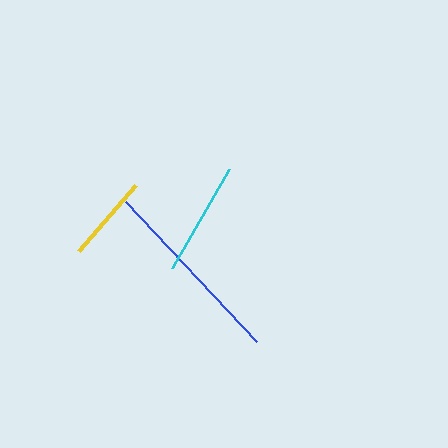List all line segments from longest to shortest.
From longest to shortest: blue, cyan, yellow.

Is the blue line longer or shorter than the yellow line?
The blue line is longer than the yellow line.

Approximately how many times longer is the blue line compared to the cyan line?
The blue line is approximately 1.7 times the length of the cyan line.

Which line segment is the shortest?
The yellow line is the shortest at approximately 87 pixels.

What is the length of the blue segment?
The blue segment is approximately 192 pixels long.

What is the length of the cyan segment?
The cyan segment is approximately 114 pixels long.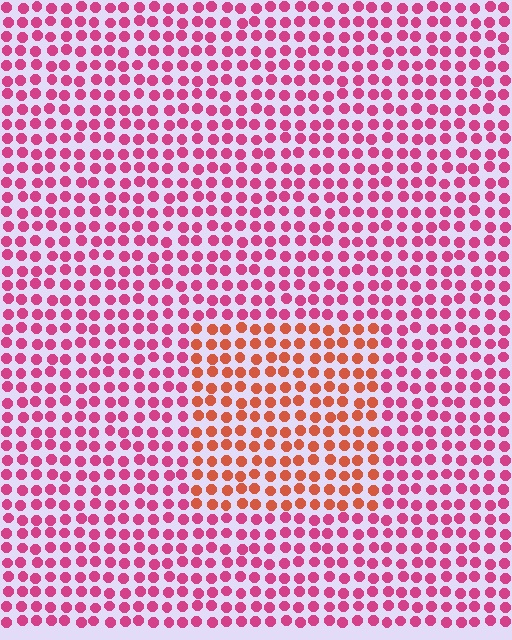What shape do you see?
I see a rectangle.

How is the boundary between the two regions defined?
The boundary is defined purely by a slight shift in hue (about 40 degrees). Spacing, size, and orientation are identical on both sides.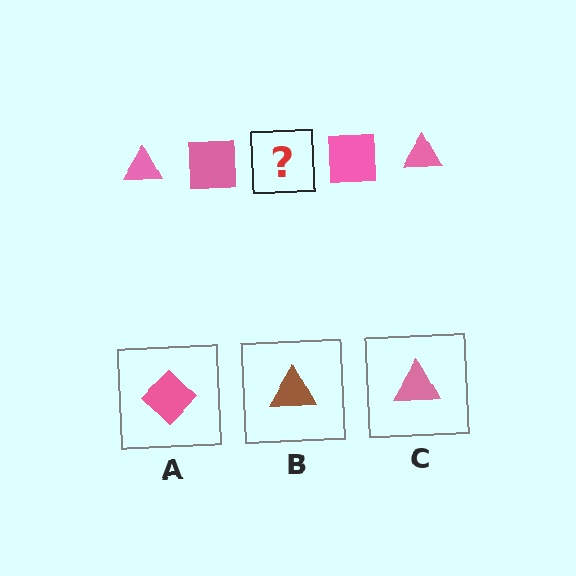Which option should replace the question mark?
Option C.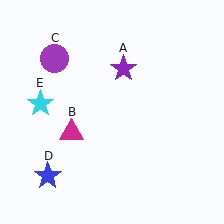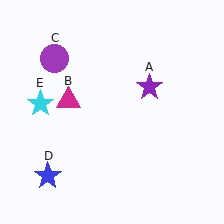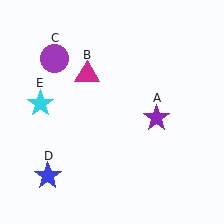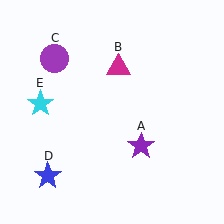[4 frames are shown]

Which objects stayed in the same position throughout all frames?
Purple circle (object C) and blue star (object D) and cyan star (object E) remained stationary.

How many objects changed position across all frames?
2 objects changed position: purple star (object A), magenta triangle (object B).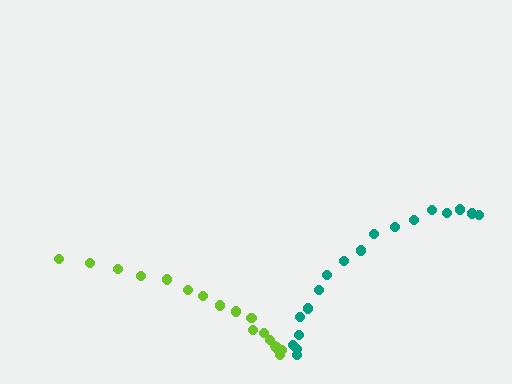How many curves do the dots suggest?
There are 2 distinct paths.